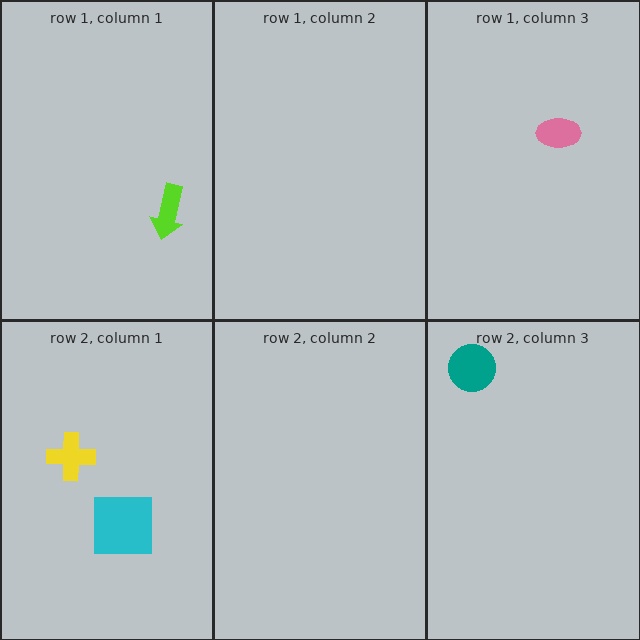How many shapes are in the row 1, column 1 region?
1.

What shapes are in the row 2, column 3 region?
The teal circle.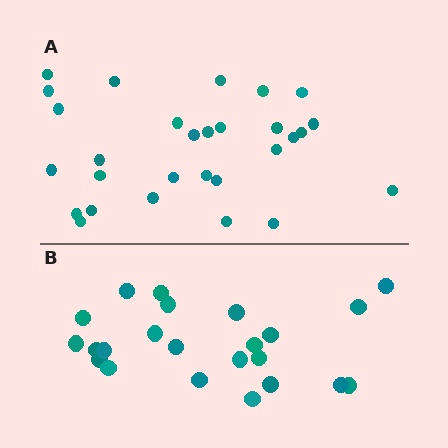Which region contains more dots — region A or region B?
Region A (the top region) has more dots.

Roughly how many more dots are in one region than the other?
Region A has about 6 more dots than region B.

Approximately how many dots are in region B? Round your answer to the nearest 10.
About 20 dots. (The exact count is 23, which rounds to 20.)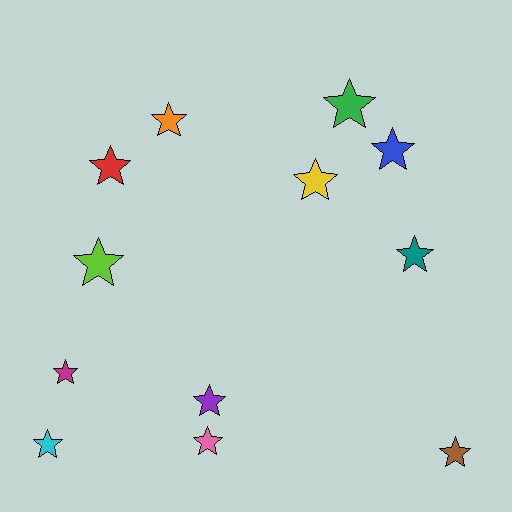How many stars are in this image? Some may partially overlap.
There are 12 stars.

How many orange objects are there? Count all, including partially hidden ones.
There is 1 orange object.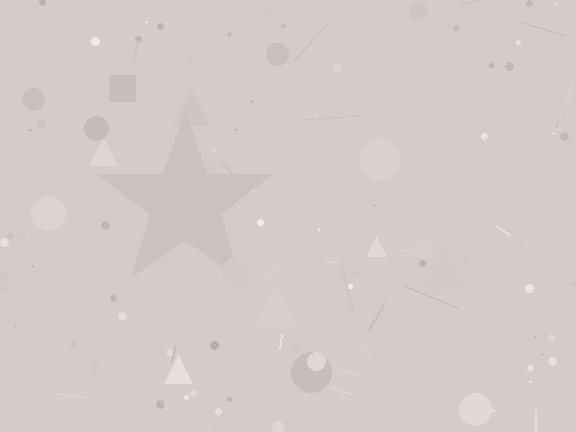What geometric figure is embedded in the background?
A star is embedded in the background.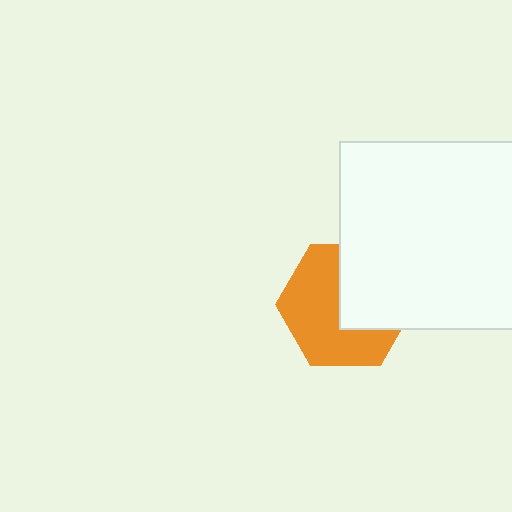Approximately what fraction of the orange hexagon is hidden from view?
Roughly 41% of the orange hexagon is hidden behind the white square.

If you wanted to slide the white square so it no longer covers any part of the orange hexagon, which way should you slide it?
Slide it toward the upper-right — that is the most direct way to separate the two shapes.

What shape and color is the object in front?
The object in front is a white square.